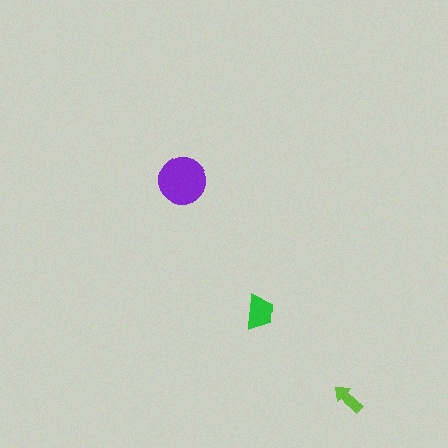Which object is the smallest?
The lime arrow.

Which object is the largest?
The purple circle.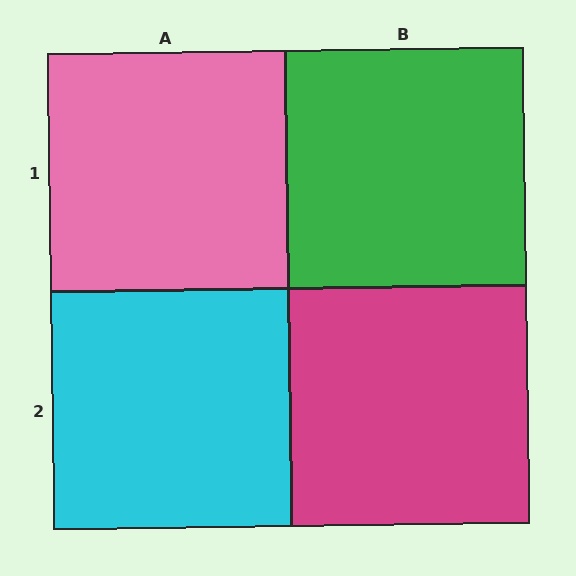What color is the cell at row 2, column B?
Magenta.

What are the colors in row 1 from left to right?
Pink, green.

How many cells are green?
1 cell is green.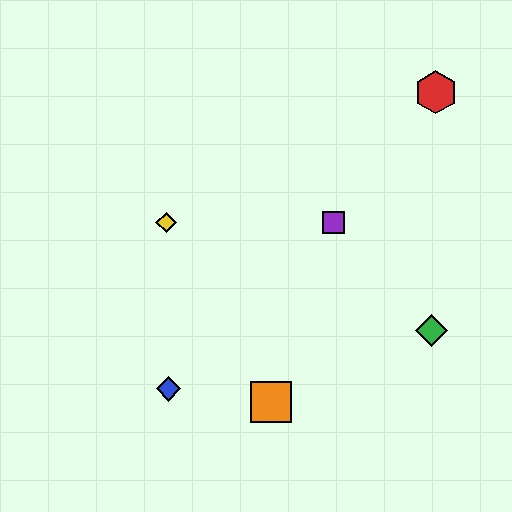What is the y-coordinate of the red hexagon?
The red hexagon is at y≈92.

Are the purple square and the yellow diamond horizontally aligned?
Yes, both are at y≈223.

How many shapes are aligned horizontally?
2 shapes (the yellow diamond, the purple square) are aligned horizontally.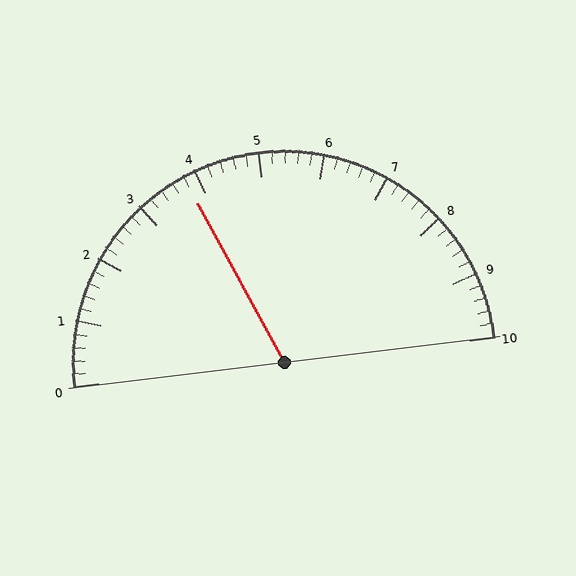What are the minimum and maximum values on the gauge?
The gauge ranges from 0 to 10.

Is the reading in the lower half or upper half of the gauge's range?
The reading is in the lower half of the range (0 to 10).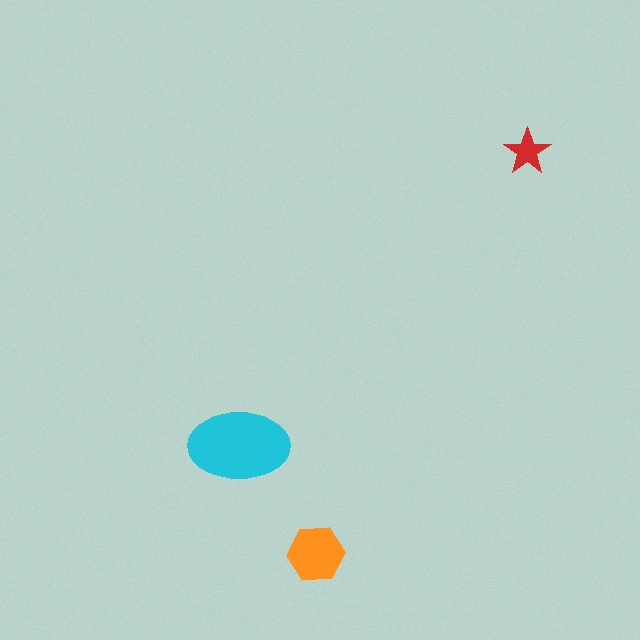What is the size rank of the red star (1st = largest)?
3rd.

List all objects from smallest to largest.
The red star, the orange hexagon, the cyan ellipse.